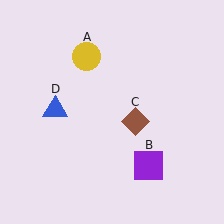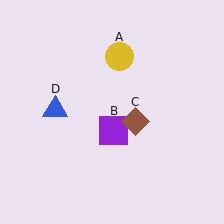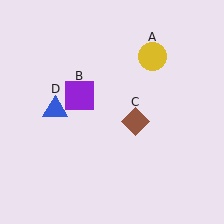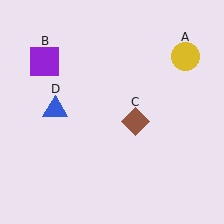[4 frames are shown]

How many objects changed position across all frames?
2 objects changed position: yellow circle (object A), purple square (object B).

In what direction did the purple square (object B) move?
The purple square (object B) moved up and to the left.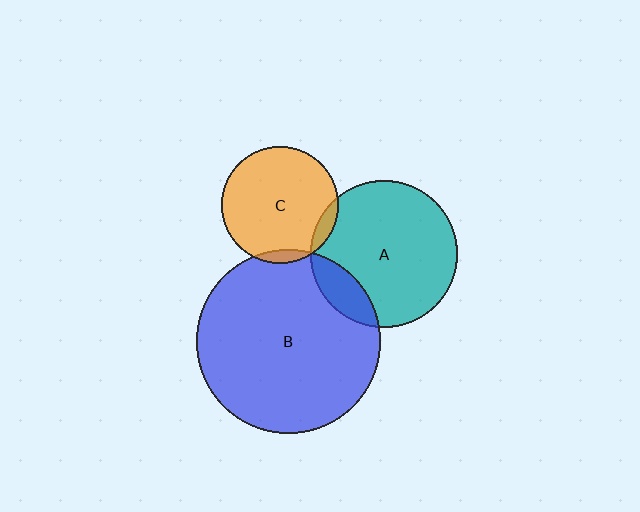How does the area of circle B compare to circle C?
Approximately 2.5 times.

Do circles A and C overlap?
Yes.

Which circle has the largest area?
Circle B (blue).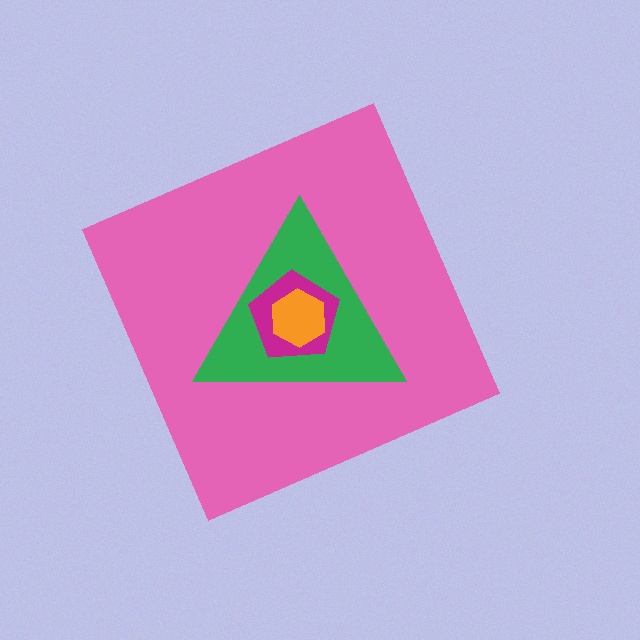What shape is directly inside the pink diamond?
The green triangle.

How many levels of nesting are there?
4.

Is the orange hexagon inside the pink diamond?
Yes.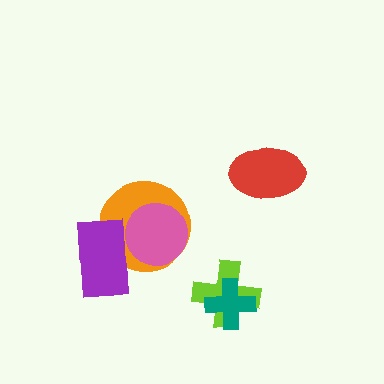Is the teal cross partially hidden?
No, no other shape covers it.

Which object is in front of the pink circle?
The purple rectangle is in front of the pink circle.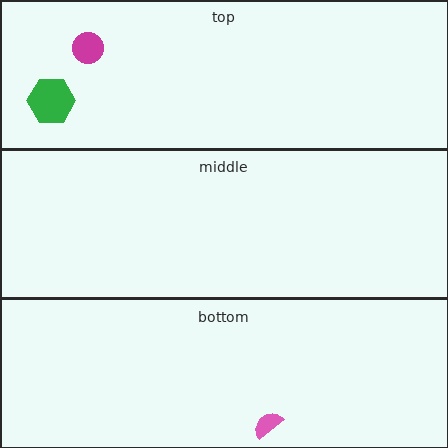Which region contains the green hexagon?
The top region.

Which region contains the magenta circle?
The top region.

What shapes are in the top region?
The magenta circle, the green hexagon.